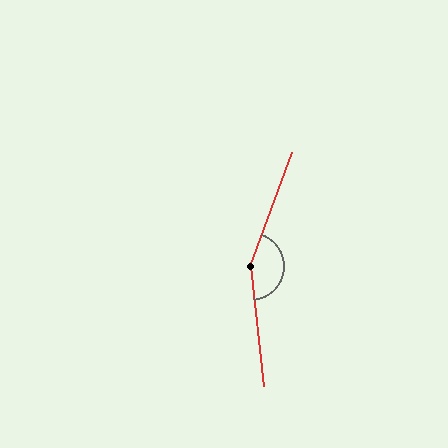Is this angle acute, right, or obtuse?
It is obtuse.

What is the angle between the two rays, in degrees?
Approximately 153 degrees.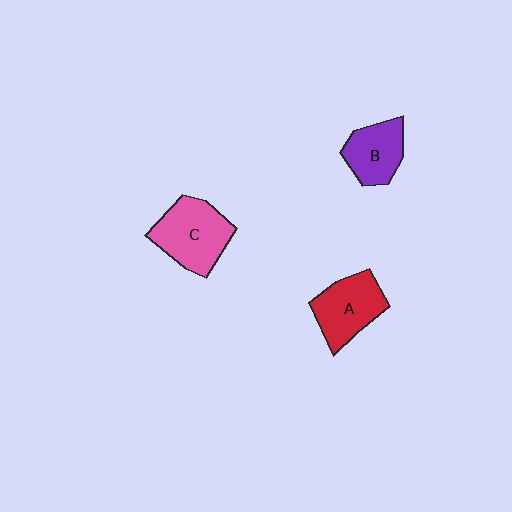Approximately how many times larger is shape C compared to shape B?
Approximately 1.4 times.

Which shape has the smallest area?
Shape B (purple).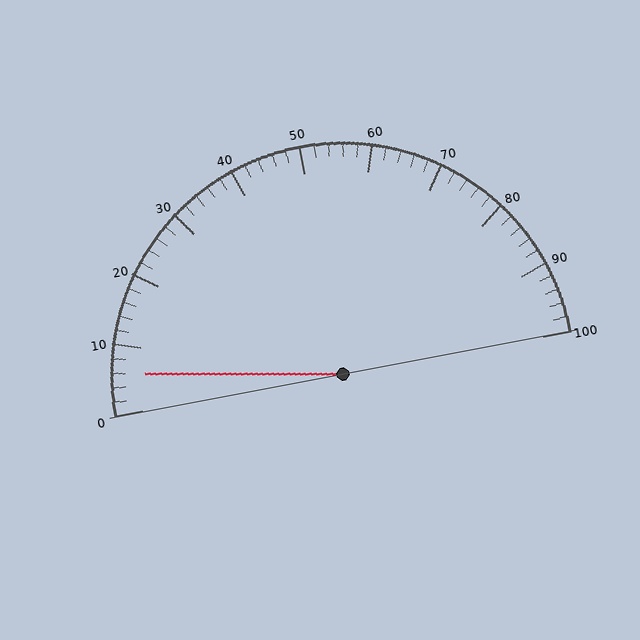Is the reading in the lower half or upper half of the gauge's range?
The reading is in the lower half of the range (0 to 100).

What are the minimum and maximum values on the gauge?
The gauge ranges from 0 to 100.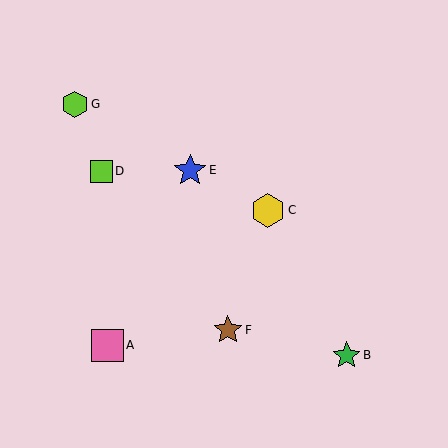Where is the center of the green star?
The center of the green star is at (347, 355).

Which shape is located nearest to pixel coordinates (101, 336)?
The pink square (labeled A) at (107, 345) is nearest to that location.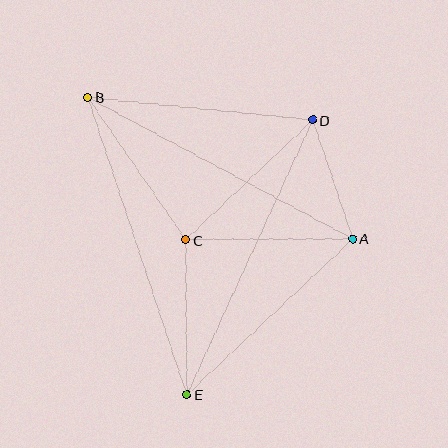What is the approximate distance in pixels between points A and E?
The distance between A and E is approximately 227 pixels.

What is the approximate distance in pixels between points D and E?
The distance between D and E is approximately 302 pixels.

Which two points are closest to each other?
Points A and D are closest to each other.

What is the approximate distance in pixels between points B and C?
The distance between B and C is approximately 173 pixels.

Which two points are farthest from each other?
Points B and E are farthest from each other.